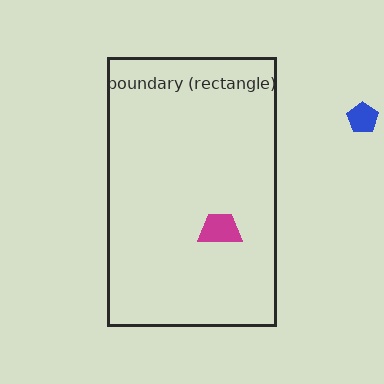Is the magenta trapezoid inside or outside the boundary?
Inside.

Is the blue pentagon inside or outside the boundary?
Outside.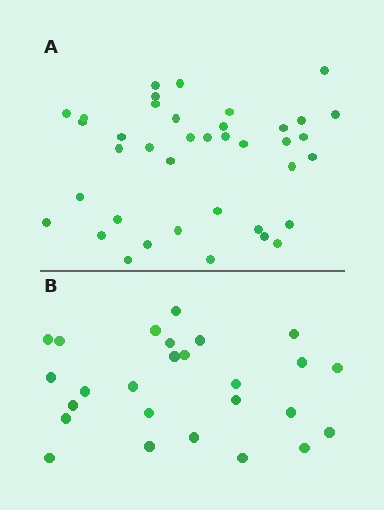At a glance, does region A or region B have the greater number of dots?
Region A (the top region) has more dots.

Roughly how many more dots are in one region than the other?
Region A has approximately 15 more dots than region B.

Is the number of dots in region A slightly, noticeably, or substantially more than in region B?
Region A has substantially more. The ratio is roughly 1.5 to 1.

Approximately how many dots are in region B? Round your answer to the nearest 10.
About 30 dots. (The exact count is 26, which rounds to 30.)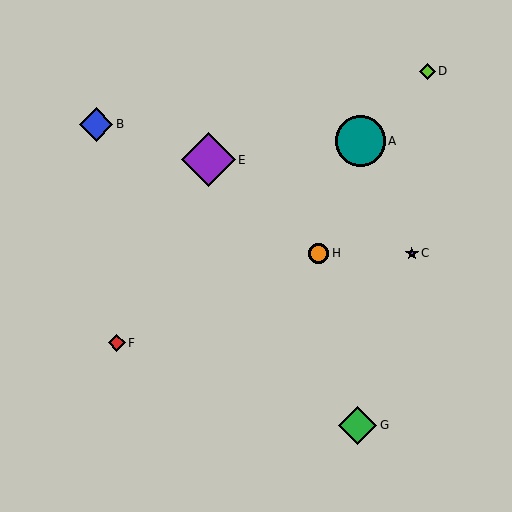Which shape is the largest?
The purple diamond (labeled E) is the largest.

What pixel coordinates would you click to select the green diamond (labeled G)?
Click at (358, 425) to select the green diamond G.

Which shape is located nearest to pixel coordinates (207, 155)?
The purple diamond (labeled E) at (208, 160) is nearest to that location.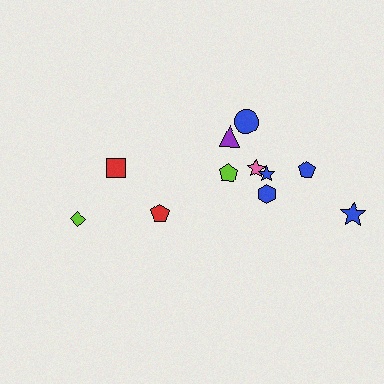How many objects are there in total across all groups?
There are 11 objects.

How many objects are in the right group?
There are 8 objects.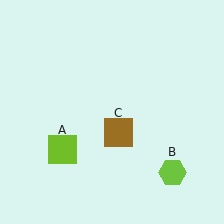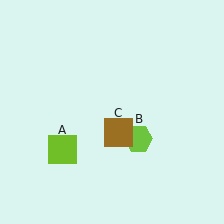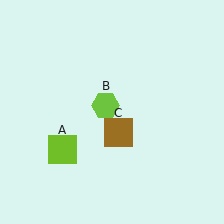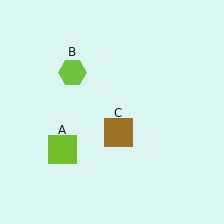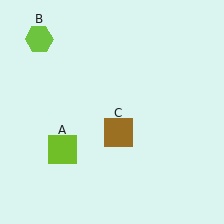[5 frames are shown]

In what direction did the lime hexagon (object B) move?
The lime hexagon (object B) moved up and to the left.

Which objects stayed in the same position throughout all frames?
Lime square (object A) and brown square (object C) remained stationary.